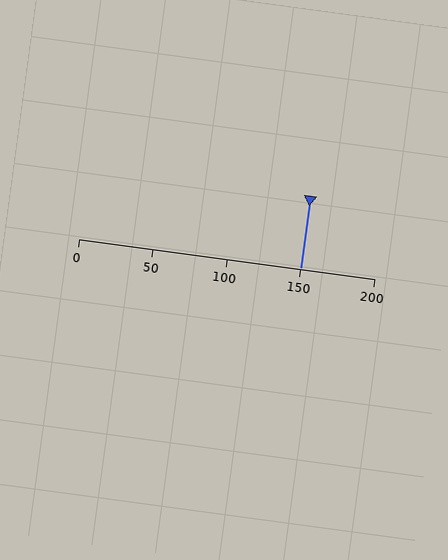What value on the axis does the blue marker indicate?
The marker indicates approximately 150.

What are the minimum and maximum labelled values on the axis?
The axis runs from 0 to 200.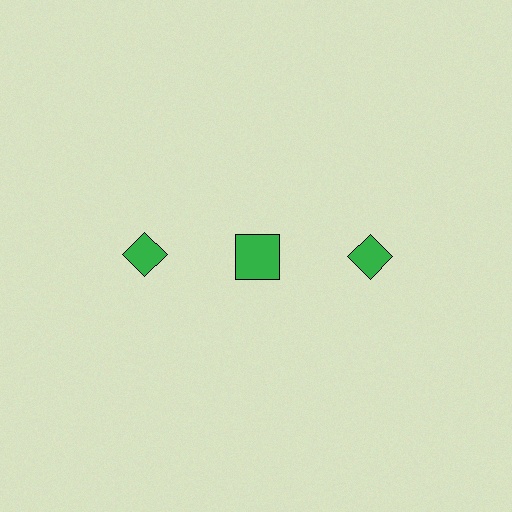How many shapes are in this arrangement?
There are 3 shapes arranged in a grid pattern.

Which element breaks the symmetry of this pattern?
The green square in the top row, second from left column breaks the symmetry. All other shapes are green diamonds.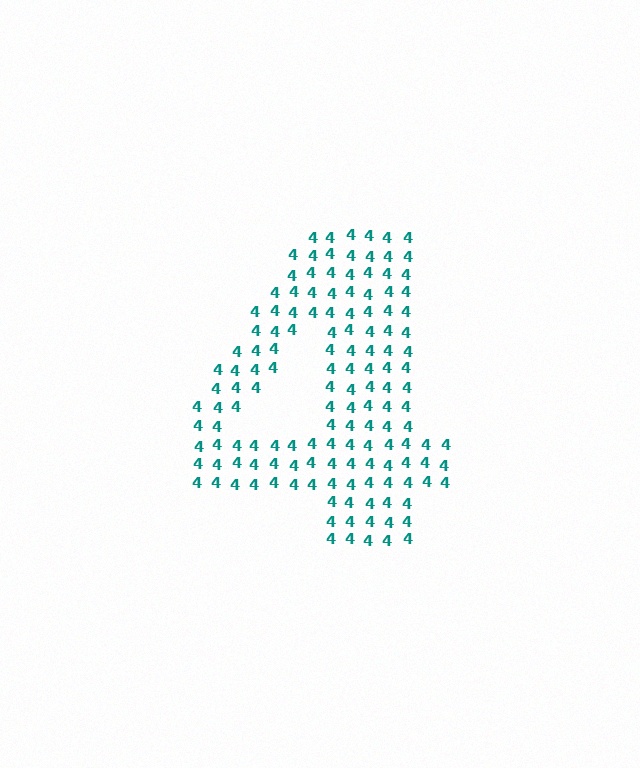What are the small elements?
The small elements are digit 4's.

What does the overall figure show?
The overall figure shows the digit 4.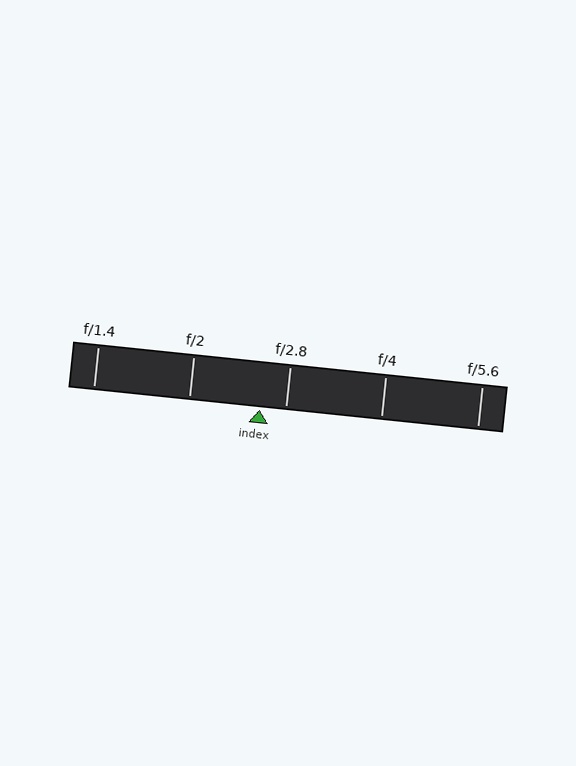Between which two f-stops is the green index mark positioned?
The index mark is between f/2 and f/2.8.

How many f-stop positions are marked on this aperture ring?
There are 5 f-stop positions marked.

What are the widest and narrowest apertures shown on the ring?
The widest aperture shown is f/1.4 and the narrowest is f/5.6.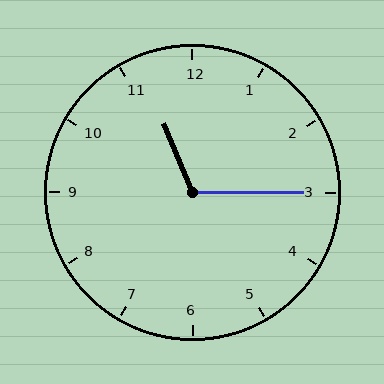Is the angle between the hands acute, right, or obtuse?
It is obtuse.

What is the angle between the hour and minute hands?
Approximately 112 degrees.